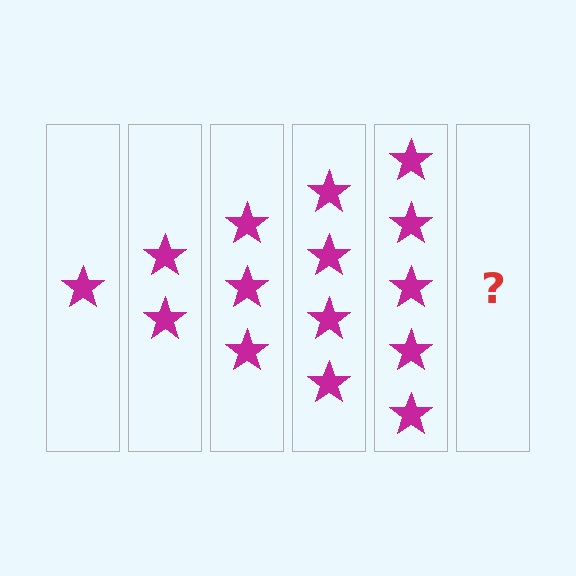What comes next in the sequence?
The next element should be 6 stars.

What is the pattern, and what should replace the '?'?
The pattern is that each step adds one more star. The '?' should be 6 stars.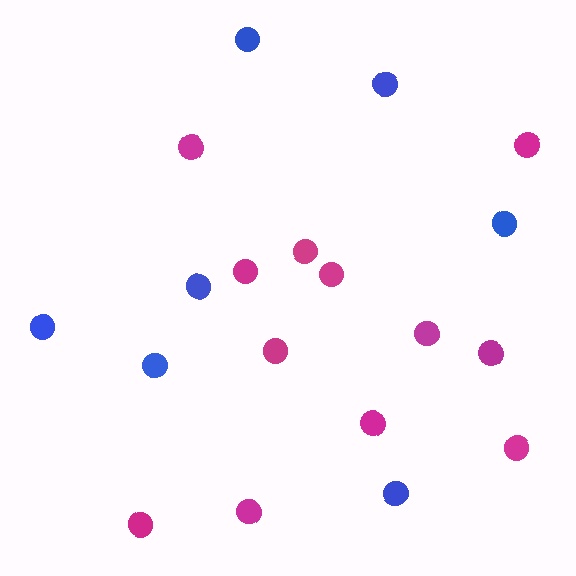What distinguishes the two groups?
There are 2 groups: one group of magenta circles (12) and one group of blue circles (7).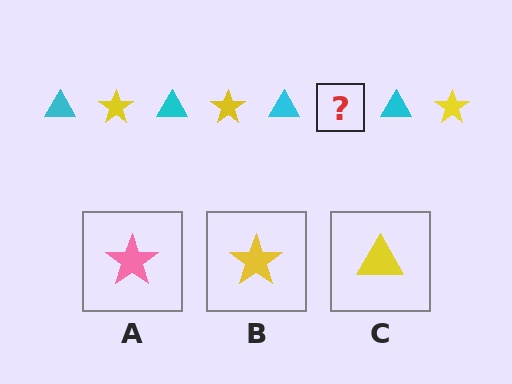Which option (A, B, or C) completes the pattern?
B.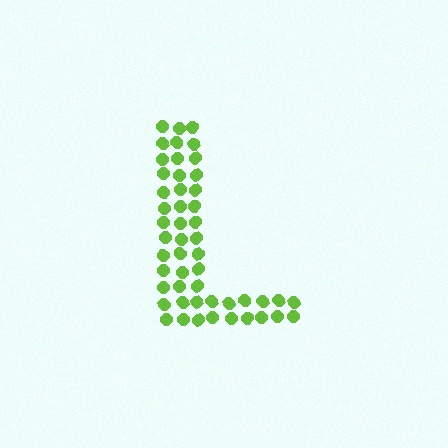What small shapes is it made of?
It is made of small circles.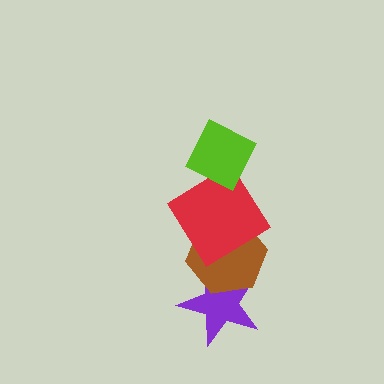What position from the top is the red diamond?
The red diamond is 2nd from the top.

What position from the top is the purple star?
The purple star is 4th from the top.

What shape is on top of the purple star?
The brown hexagon is on top of the purple star.